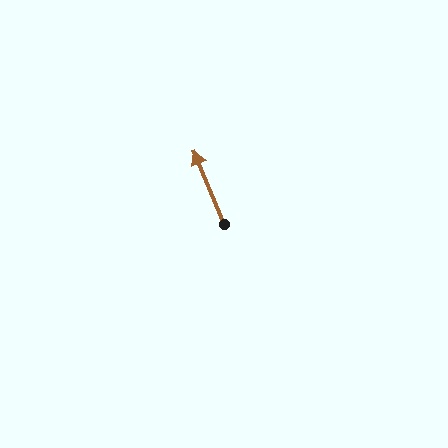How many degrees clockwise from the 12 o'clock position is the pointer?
Approximately 337 degrees.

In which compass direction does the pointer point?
Northwest.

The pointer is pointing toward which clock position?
Roughly 11 o'clock.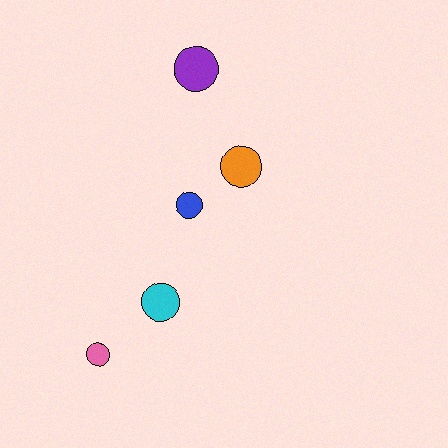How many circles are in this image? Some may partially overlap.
There are 5 circles.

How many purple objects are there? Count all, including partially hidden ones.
There is 1 purple object.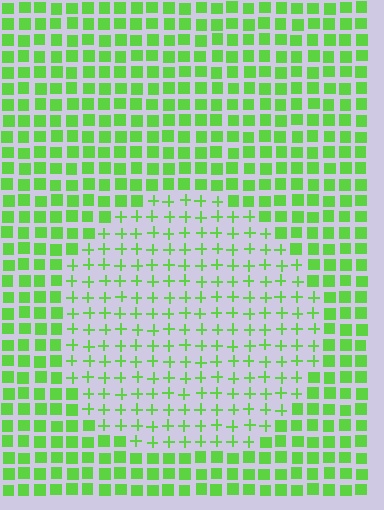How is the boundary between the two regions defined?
The boundary is defined by a change in element shape: plus signs inside vs. squares outside. All elements share the same color and spacing.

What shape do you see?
I see a circle.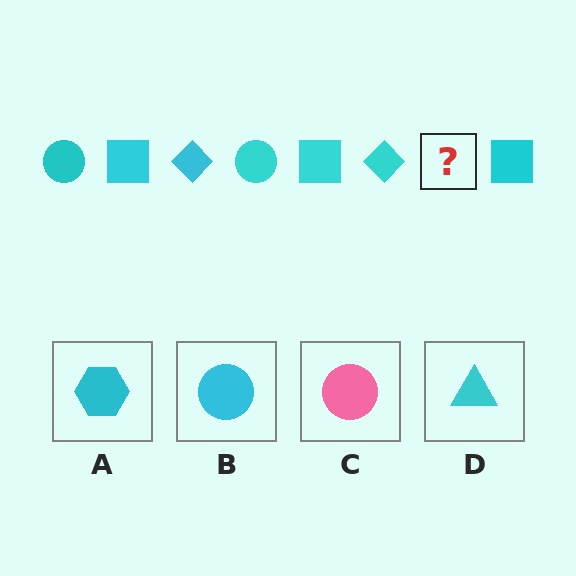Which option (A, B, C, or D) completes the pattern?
B.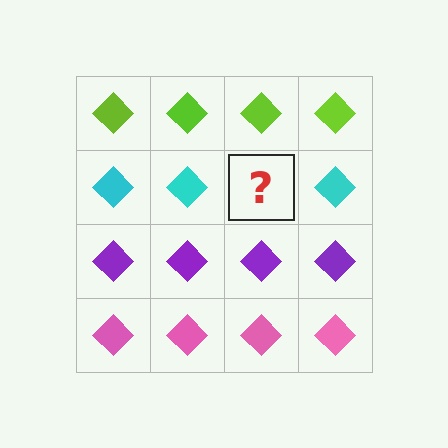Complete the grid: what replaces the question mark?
The question mark should be replaced with a cyan diamond.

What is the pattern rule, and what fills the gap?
The rule is that each row has a consistent color. The gap should be filled with a cyan diamond.